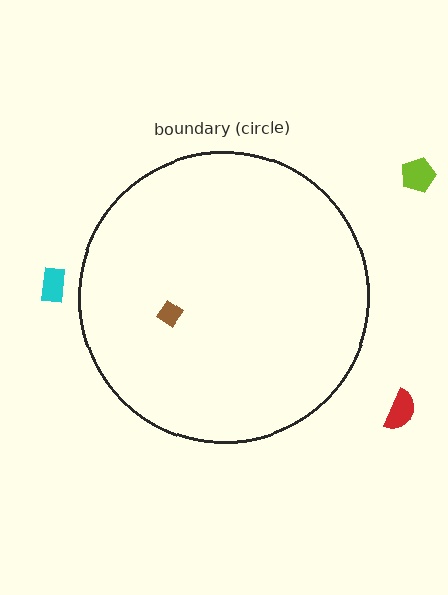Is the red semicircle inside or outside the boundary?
Outside.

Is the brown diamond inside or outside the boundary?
Inside.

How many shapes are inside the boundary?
1 inside, 3 outside.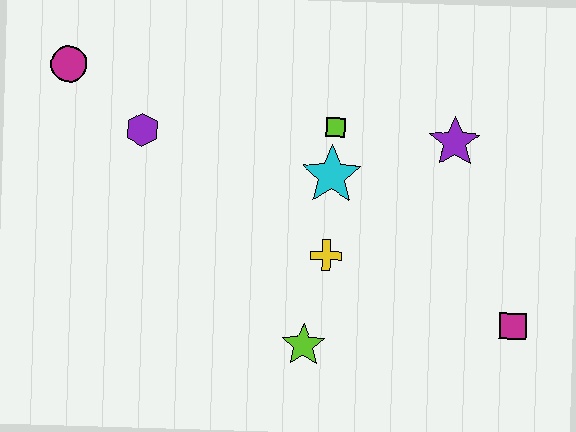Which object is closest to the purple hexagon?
The magenta circle is closest to the purple hexagon.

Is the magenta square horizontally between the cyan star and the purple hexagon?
No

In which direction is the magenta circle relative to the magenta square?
The magenta circle is to the left of the magenta square.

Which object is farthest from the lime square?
The magenta circle is farthest from the lime square.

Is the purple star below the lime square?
Yes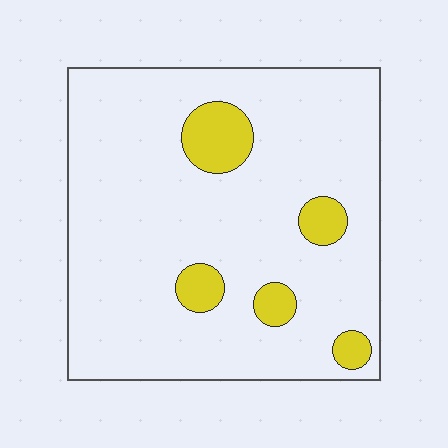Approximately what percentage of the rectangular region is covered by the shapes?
Approximately 10%.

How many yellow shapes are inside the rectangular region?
5.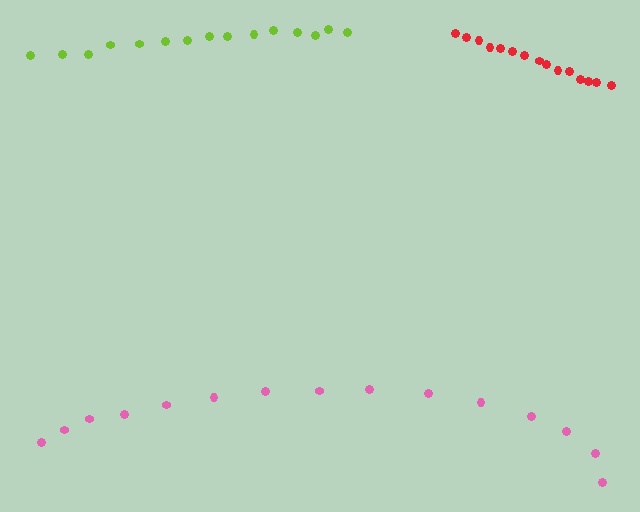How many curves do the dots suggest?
There are 3 distinct paths.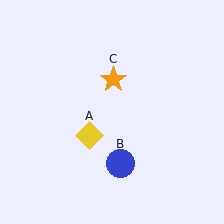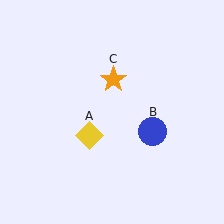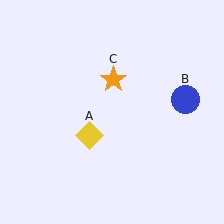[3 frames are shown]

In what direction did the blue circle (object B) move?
The blue circle (object B) moved up and to the right.